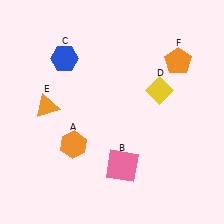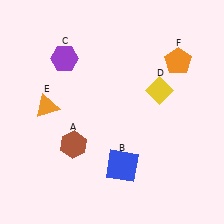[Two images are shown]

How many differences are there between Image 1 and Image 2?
There are 3 differences between the two images.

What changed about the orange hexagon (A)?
In Image 1, A is orange. In Image 2, it changed to brown.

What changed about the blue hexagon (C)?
In Image 1, C is blue. In Image 2, it changed to purple.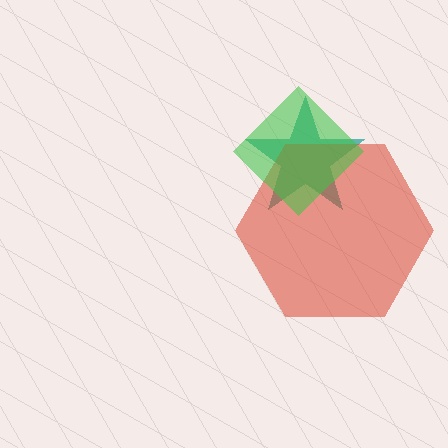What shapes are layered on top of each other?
The layered shapes are: a teal star, a red hexagon, a green diamond.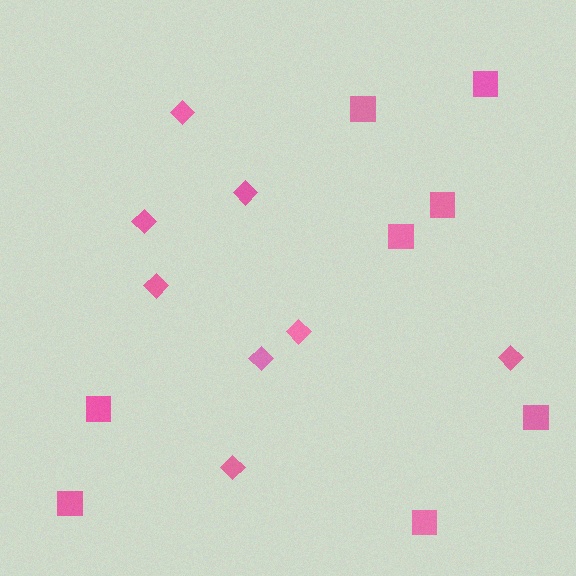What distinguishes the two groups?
There are 2 groups: one group of squares (8) and one group of diamonds (8).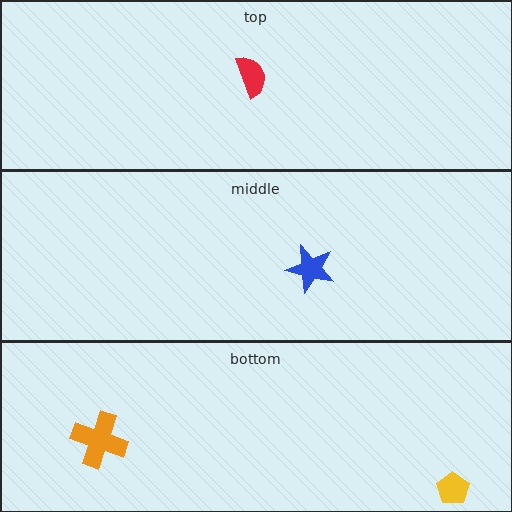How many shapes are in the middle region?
1.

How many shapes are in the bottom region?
2.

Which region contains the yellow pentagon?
The bottom region.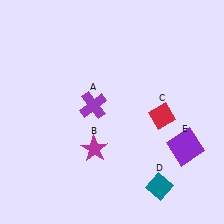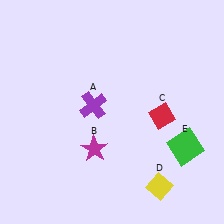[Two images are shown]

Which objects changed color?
D changed from teal to yellow. E changed from purple to green.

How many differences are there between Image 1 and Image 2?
There are 2 differences between the two images.